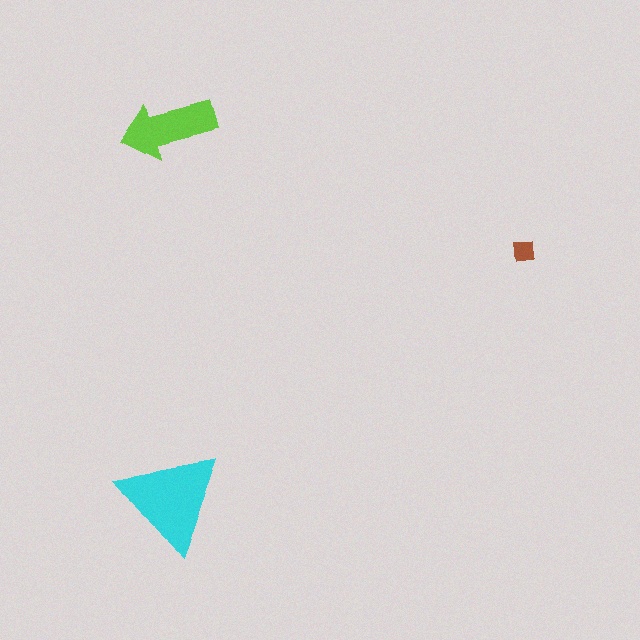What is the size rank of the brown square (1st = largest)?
3rd.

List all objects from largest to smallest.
The cyan triangle, the lime arrow, the brown square.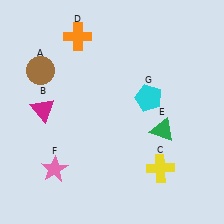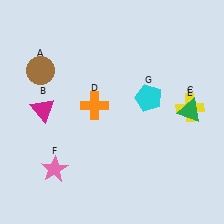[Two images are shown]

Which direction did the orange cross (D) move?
The orange cross (D) moved down.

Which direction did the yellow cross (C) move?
The yellow cross (C) moved up.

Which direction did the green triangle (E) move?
The green triangle (E) moved right.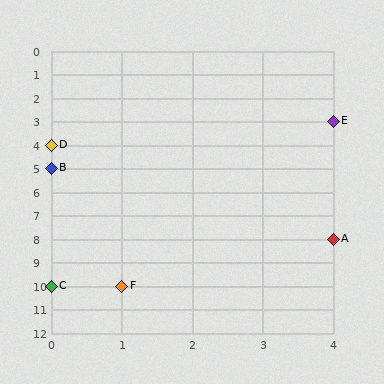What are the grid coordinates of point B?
Point B is at grid coordinates (0, 5).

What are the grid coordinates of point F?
Point F is at grid coordinates (1, 10).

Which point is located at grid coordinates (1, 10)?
Point F is at (1, 10).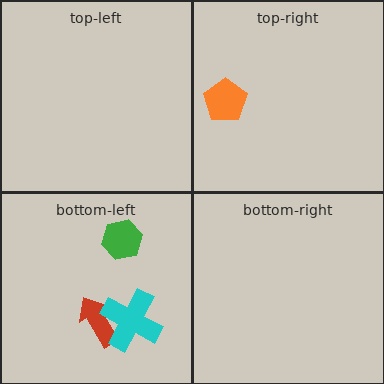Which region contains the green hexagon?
The bottom-left region.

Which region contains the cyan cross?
The bottom-left region.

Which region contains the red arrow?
The bottom-left region.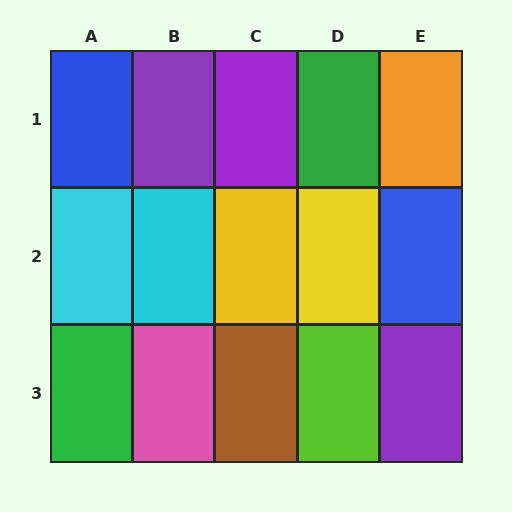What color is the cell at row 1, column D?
Green.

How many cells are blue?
2 cells are blue.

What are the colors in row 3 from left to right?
Green, pink, brown, lime, purple.